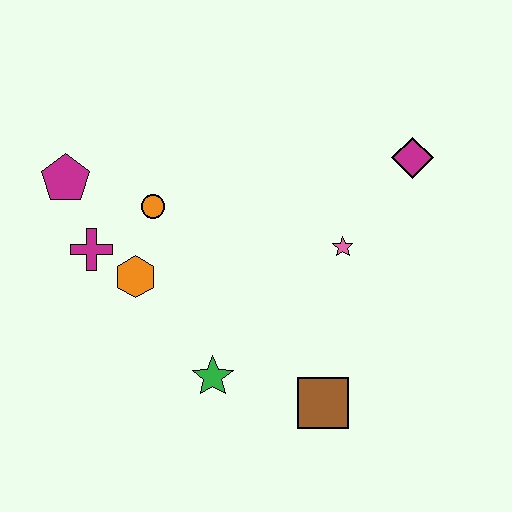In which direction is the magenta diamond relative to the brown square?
The magenta diamond is above the brown square.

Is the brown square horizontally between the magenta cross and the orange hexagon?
No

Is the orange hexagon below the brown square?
No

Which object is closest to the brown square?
The green star is closest to the brown square.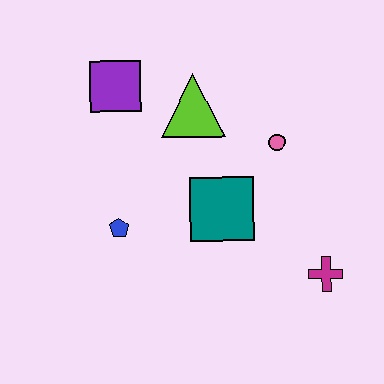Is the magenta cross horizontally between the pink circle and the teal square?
No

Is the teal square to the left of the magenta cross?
Yes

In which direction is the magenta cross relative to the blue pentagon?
The magenta cross is to the right of the blue pentagon.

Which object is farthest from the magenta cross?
The purple square is farthest from the magenta cross.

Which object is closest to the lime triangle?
The purple square is closest to the lime triangle.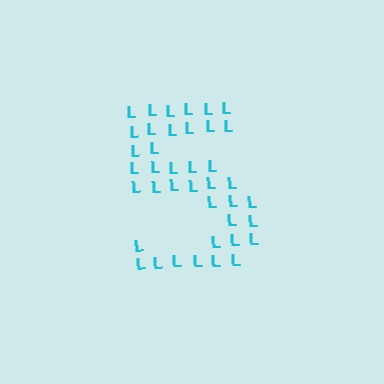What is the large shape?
The large shape is the digit 5.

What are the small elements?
The small elements are letter L's.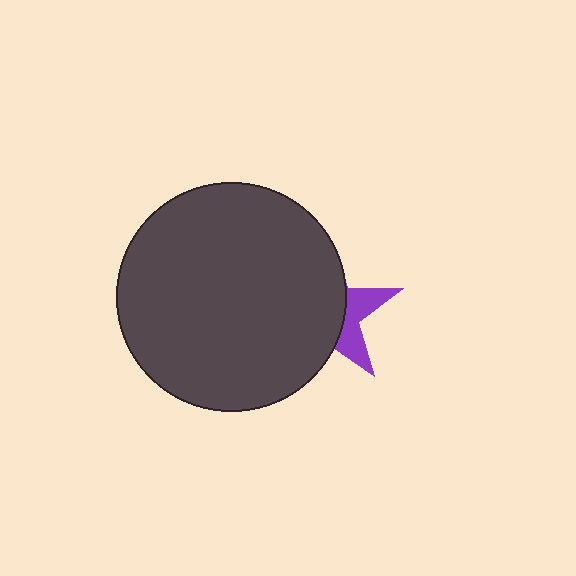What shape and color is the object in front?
The object in front is a dark gray circle.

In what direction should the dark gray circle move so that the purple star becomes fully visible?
The dark gray circle should move left. That is the shortest direction to clear the overlap and leave the purple star fully visible.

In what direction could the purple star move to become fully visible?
The purple star could move right. That would shift it out from behind the dark gray circle entirely.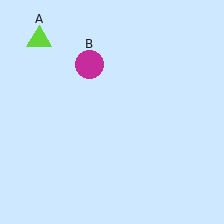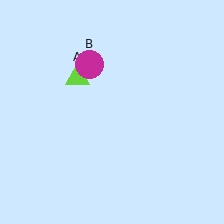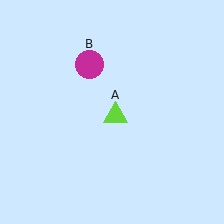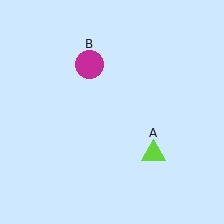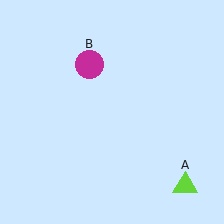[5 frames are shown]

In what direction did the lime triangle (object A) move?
The lime triangle (object A) moved down and to the right.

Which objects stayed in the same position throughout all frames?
Magenta circle (object B) remained stationary.